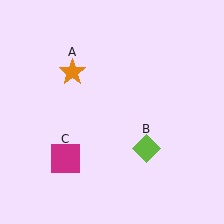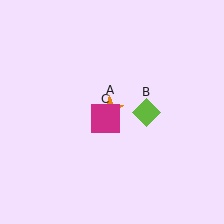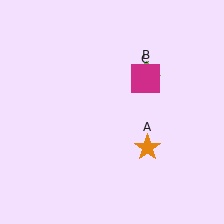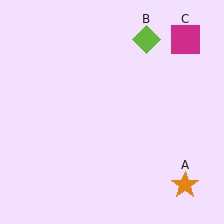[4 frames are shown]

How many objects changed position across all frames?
3 objects changed position: orange star (object A), lime diamond (object B), magenta square (object C).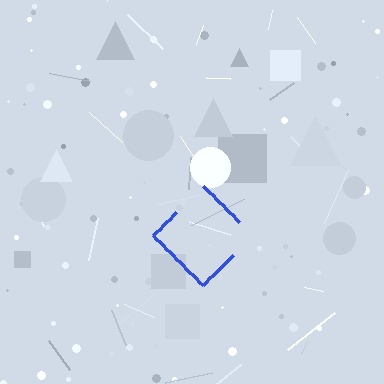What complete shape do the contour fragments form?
The contour fragments form a diamond.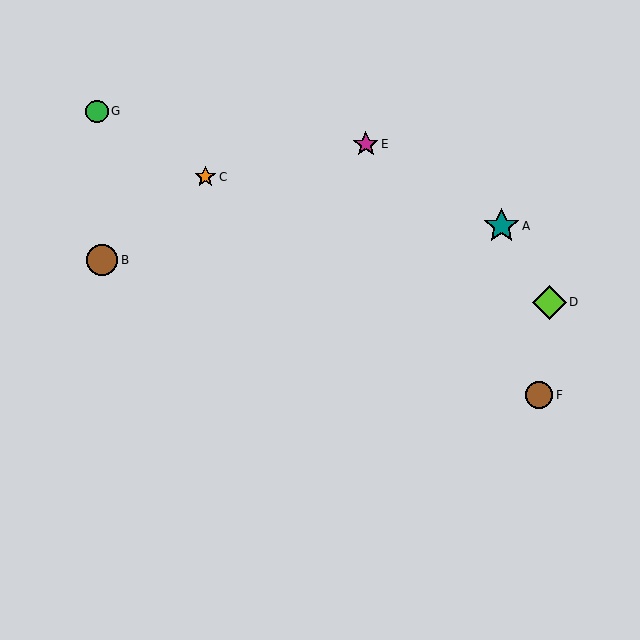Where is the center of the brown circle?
The center of the brown circle is at (539, 395).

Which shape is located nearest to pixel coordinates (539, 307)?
The lime diamond (labeled D) at (550, 302) is nearest to that location.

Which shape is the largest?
The teal star (labeled A) is the largest.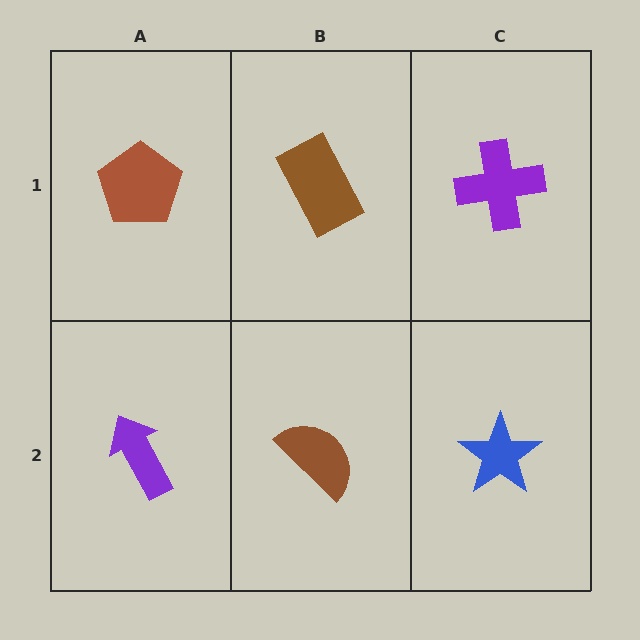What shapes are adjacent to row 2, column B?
A brown rectangle (row 1, column B), a purple arrow (row 2, column A), a blue star (row 2, column C).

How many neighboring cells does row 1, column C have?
2.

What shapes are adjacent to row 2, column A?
A brown pentagon (row 1, column A), a brown semicircle (row 2, column B).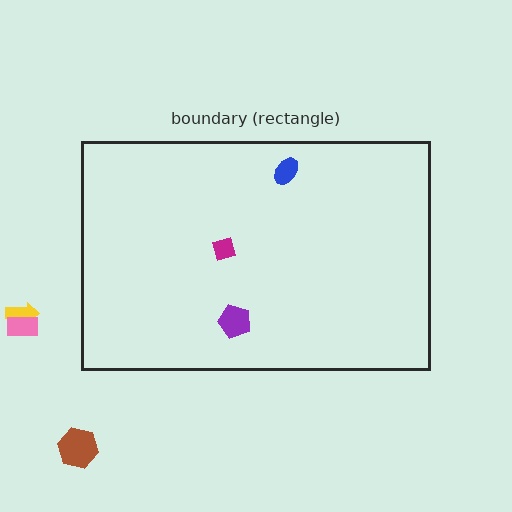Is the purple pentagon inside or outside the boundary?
Inside.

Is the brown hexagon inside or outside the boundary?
Outside.